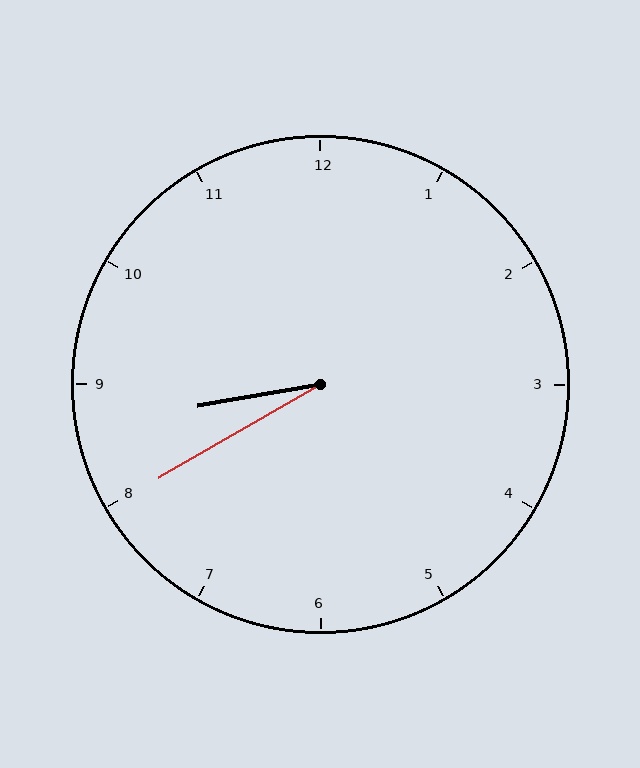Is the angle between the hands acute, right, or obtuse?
It is acute.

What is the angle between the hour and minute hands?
Approximately 20 degrees.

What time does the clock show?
8:40.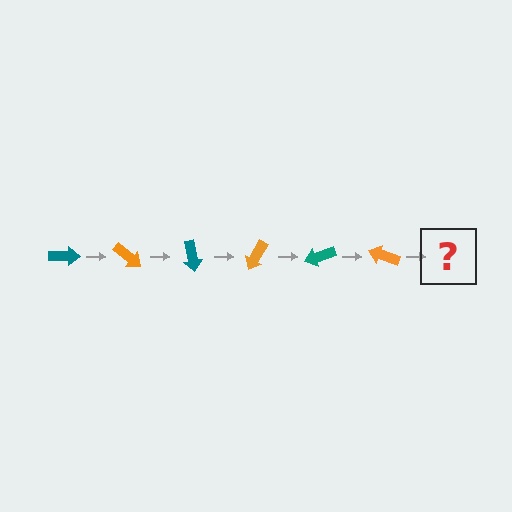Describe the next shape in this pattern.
It should be a teal arrow, rotated 240 degrees from the start.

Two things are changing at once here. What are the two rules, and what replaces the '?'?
The two rules are that it rotates 40 degrees each step and the color cycles through teal and orange. The '?' should be a teal arrow, rotated 240 degrees from the start.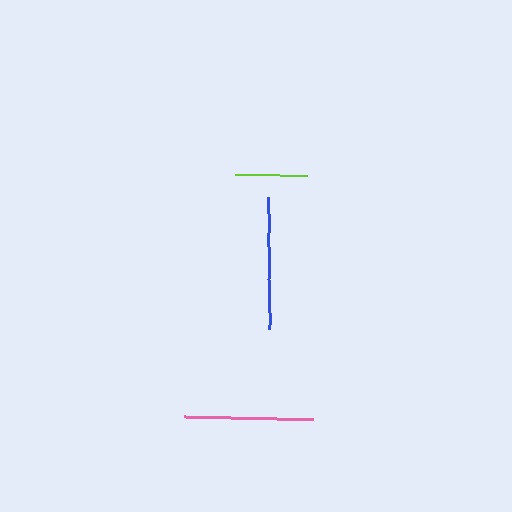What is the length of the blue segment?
The blue segment is approximately 132 pixels long.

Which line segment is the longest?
The blue line is the longest at approximately 132 pixels.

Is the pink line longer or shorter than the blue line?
The blue line is longer than the pink line.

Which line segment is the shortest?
The lime line is the shortest at approximately 71 pixels.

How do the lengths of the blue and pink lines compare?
The blue and pink lines are approximately the same length.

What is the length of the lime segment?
The lime segment is approximately 71 pixels long.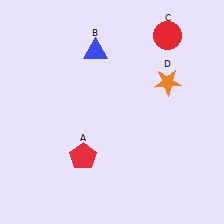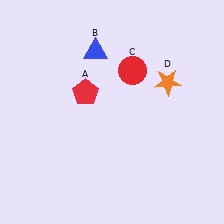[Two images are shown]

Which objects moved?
The objects that moved are: the red pentagon (A), the red circle (C).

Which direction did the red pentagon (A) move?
The red pentagon (A) moved up.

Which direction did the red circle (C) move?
The red circle (C) moved left.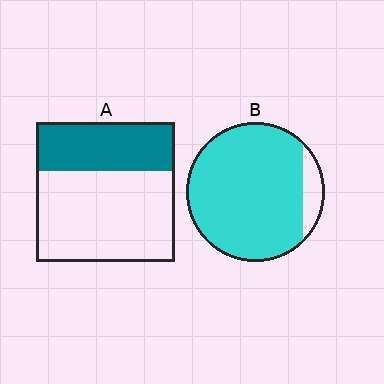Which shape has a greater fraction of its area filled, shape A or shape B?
Shape B.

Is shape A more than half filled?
No.